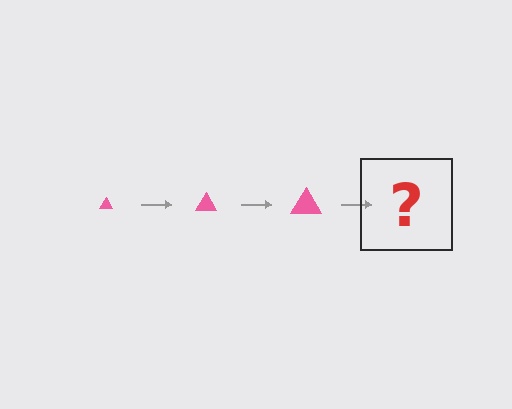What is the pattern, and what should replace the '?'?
The pattern is that the triangle gets progressively larger each step. The '?' should be a pink triangle, larger than the previous one.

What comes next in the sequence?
The next element should be a pink triangle, larger than the previous one.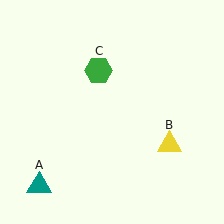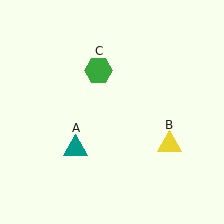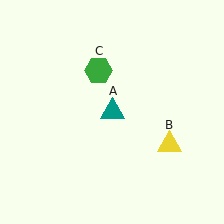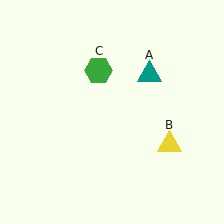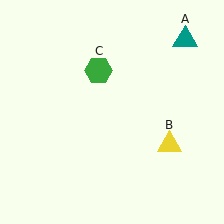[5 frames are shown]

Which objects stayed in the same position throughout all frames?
Yellow triangle (object B) and green hexagon (object C) remained stationary.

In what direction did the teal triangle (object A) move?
The teal triangle (object A) moved up and to the right.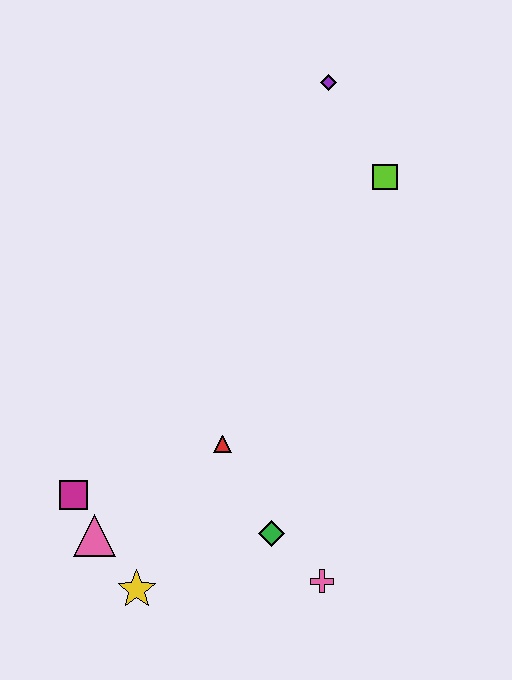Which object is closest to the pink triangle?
The magenta square is closest to the pink triangle.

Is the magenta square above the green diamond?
Yes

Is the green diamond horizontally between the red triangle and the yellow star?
No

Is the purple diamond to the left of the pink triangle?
No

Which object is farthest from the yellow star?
The purple diamond is farthest from the yellow star.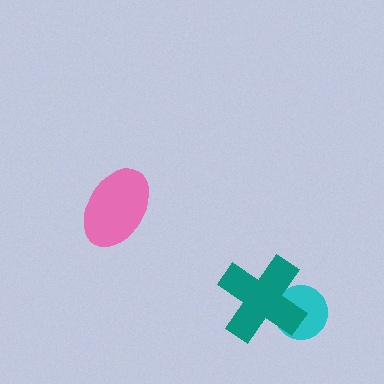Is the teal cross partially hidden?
No, no other shape covers it.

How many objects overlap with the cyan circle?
1 object overlaps with the cyan circle.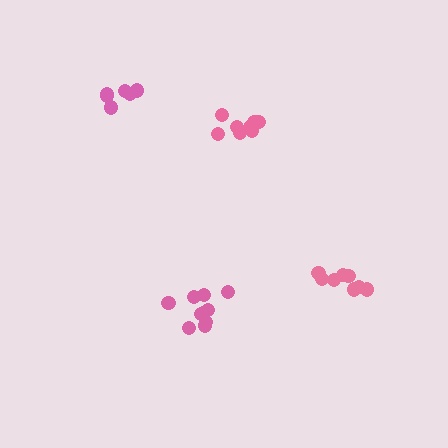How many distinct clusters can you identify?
There are 4 distinct clusters.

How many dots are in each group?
Group 1: 6 dots, Group 2: 10 dots, Group 3: 8 dots, Group 4: 8 dots (32 total).